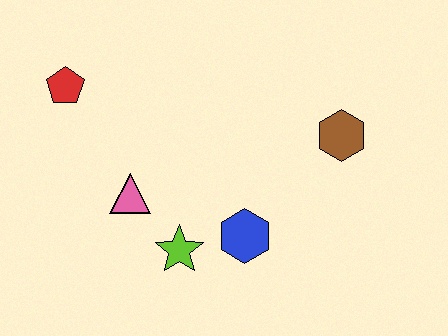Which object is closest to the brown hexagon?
The blue hexagon is closest to the brown hexagon.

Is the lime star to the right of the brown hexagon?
No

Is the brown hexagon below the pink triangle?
No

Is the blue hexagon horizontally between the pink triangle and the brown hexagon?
Yes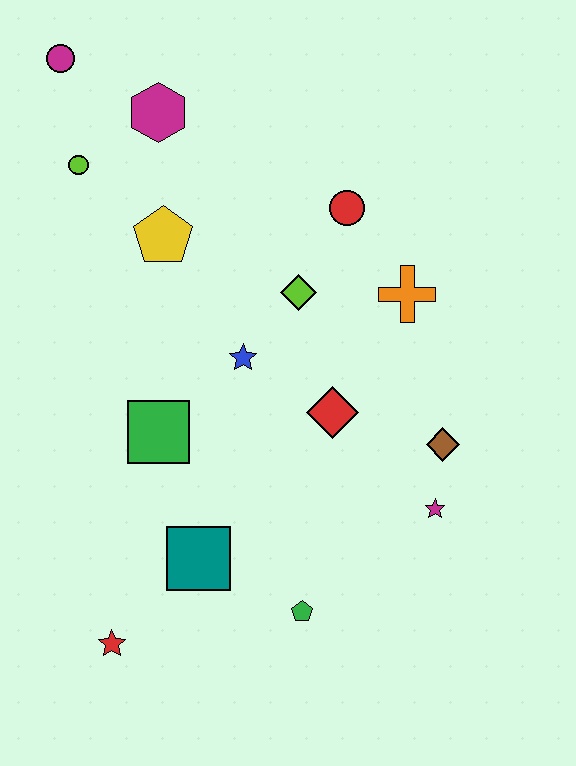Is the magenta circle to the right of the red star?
No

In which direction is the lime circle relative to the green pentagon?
The lime circle is above the green pentagon.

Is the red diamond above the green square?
Yes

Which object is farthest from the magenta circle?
The green pentagon is farthest from the magenta circle.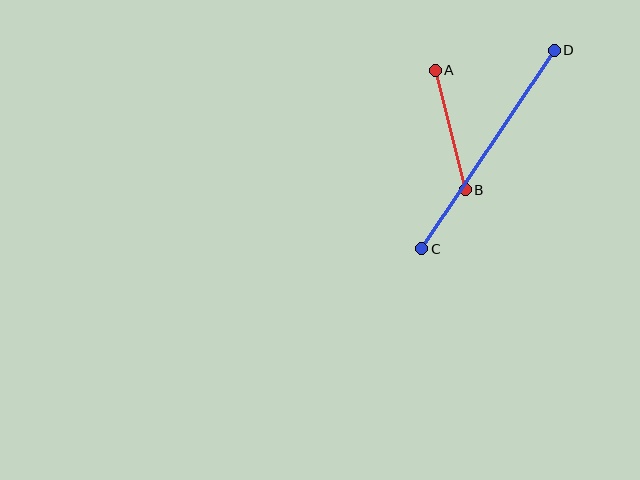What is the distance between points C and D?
The distance is approximately 239 pixels.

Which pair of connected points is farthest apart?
Points C and D are farthest apart.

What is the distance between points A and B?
The distance is approximately 123 pixels.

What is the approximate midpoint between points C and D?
The midpoint is at approximately (488, 150) pixels.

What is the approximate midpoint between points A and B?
The midpoint is at approximately (450, 130) pixels.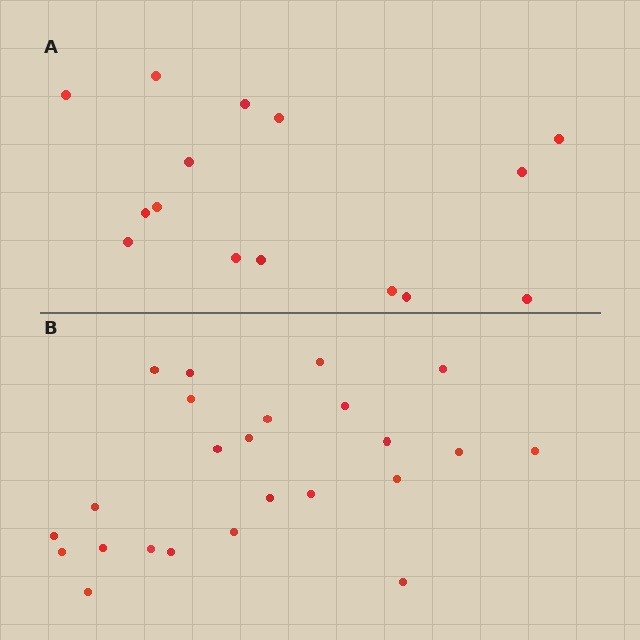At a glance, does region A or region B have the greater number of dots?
Region B (the bottom region) has more dots.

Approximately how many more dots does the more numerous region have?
Region B has roughly 8 or so more dots than region A.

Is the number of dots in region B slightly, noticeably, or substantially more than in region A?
Region B has substantially more. The ratio is roughly 1.6 to 1.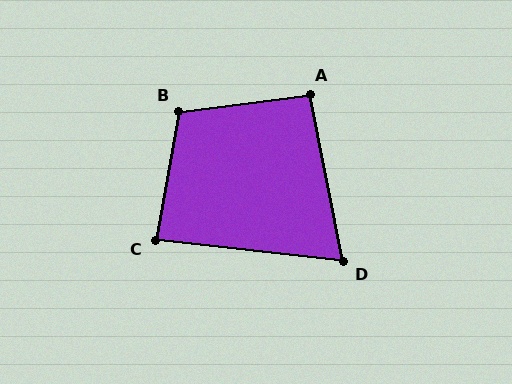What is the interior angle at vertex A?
Approximately 94 degrees (approximately right).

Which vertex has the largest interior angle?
B, at approximately 107 degrees.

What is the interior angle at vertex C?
Approximately 86 degrees (approximately right).